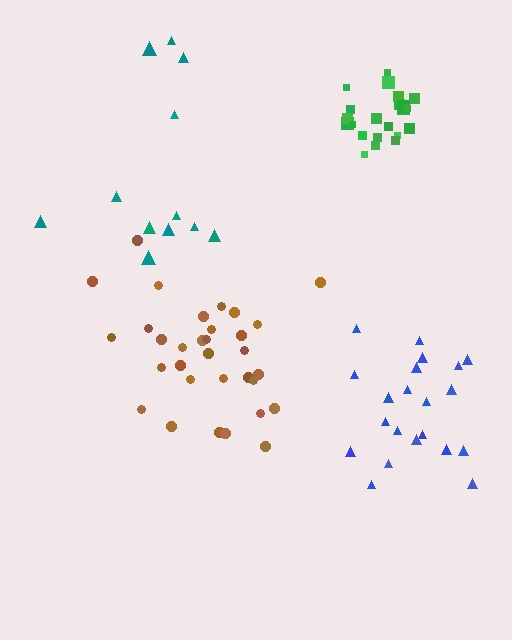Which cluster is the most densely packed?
Green.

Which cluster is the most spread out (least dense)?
Teal.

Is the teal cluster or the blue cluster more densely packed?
Blue.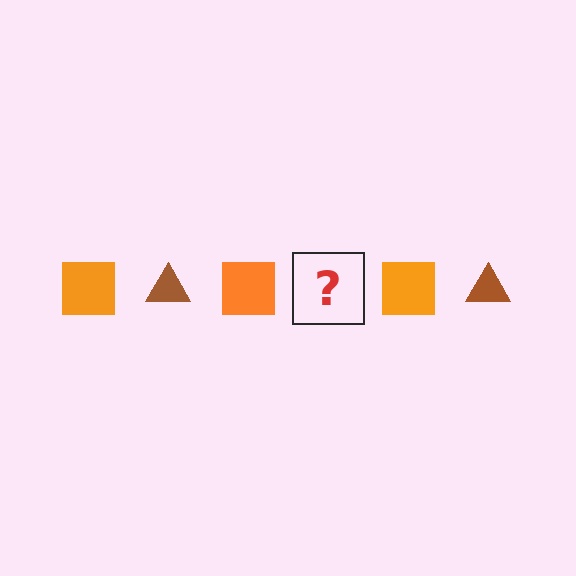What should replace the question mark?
The question mark should be replaced with a brown triangle.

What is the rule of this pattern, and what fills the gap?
The rule is that the pattern alternates between orange square and brown triangle. The gap should be filled with a brown triangle.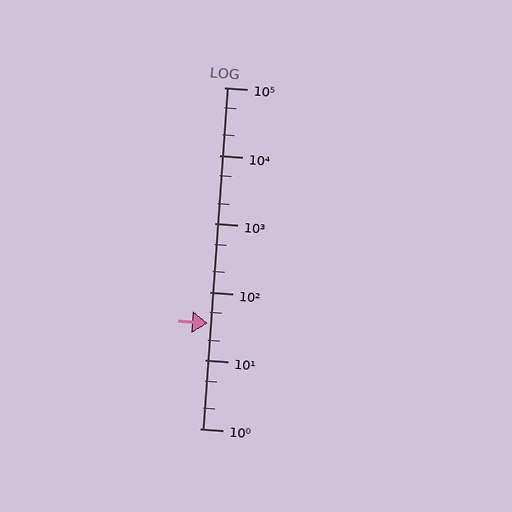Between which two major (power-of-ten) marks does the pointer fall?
The pointer is between 10 and 100.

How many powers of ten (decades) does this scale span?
The scale spans 5 decades, from 1 to 100000.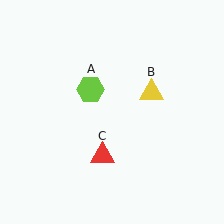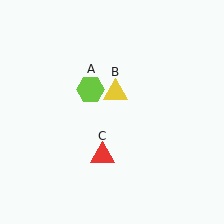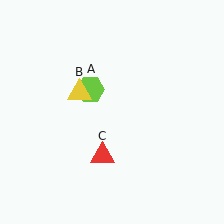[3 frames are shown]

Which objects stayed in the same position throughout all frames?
Lime hexagon (object A) and red triangle (object C) remained stationary.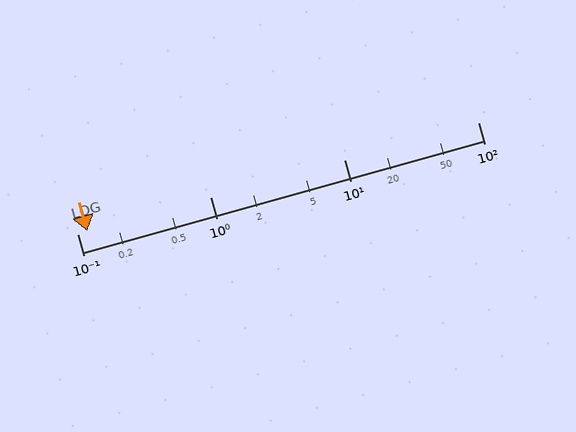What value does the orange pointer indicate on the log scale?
The pointer indicates approximately 0.12.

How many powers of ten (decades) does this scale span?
The scale spans 3 decades, from 0.1 to 100.